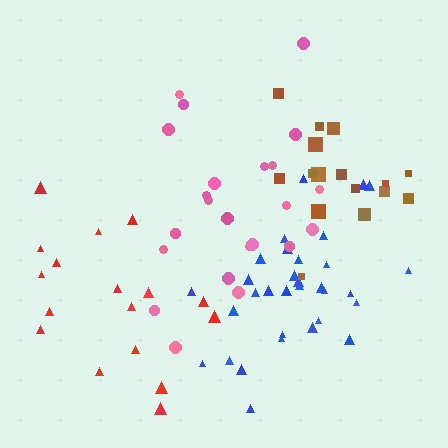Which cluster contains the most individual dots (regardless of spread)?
Blue (32).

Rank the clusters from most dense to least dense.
brown, blue, pink, red.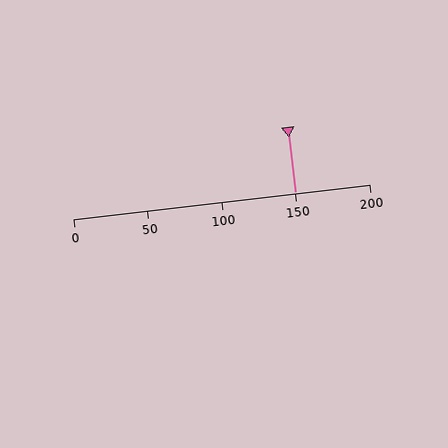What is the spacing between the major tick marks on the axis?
The major ticks are spaced 50 apart.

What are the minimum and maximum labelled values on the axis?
The axis runs from 0 to 200.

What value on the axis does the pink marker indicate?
The marker indicates approximately 150.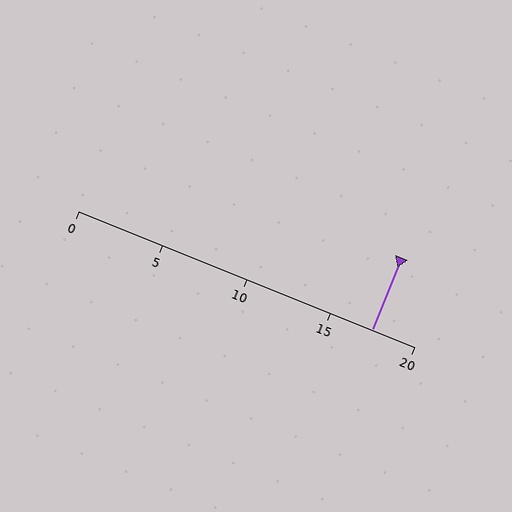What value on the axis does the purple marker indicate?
The marker indicates approximately 17.5.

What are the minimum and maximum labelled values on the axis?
The axis runs from 0 to 20.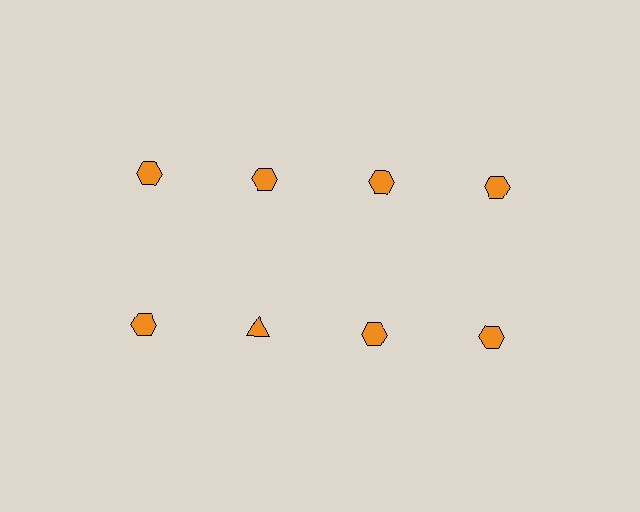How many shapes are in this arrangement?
There are 8 shapes arranged in a grid pattern.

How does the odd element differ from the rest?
It has a different shape: triangle instead of hexagon.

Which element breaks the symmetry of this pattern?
The orange triangle in the second row, second from left column breaks the symmetry. All other shapes are orange hexagons.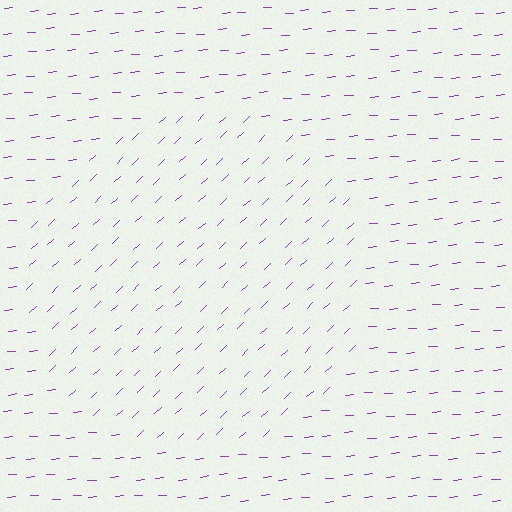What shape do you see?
I see a circle.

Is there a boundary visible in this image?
Yes, there is a texture boundary formed by a change in line orientation.